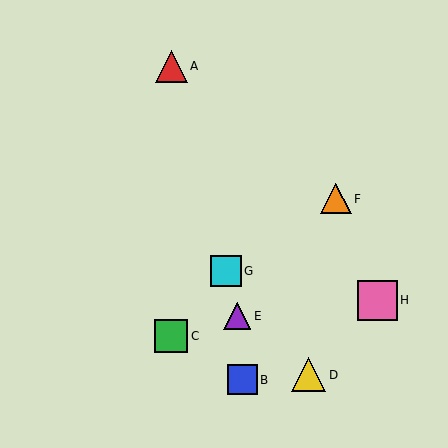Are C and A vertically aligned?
Yes, both are at x≈171.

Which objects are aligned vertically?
Objects A, C are aligned vertically.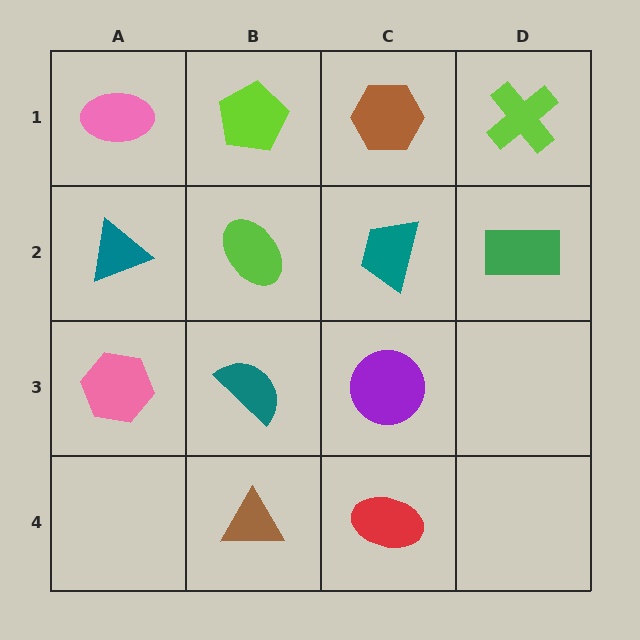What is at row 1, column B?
A lime pentagon.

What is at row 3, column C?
A purple circle.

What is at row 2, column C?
A teal trapezoid.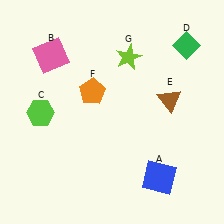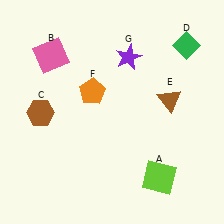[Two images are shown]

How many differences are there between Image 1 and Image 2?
There are 3 differences between the two images.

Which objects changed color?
A changed from blue to lime. C changed from lime to brown. G changed from lime to purple.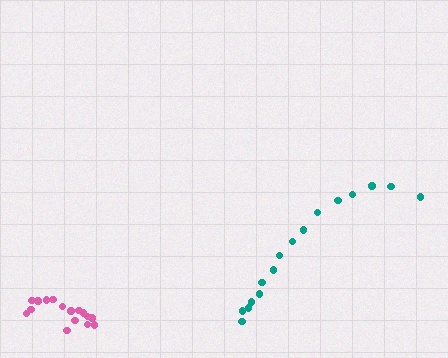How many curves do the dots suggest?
There are 2 distinct paths.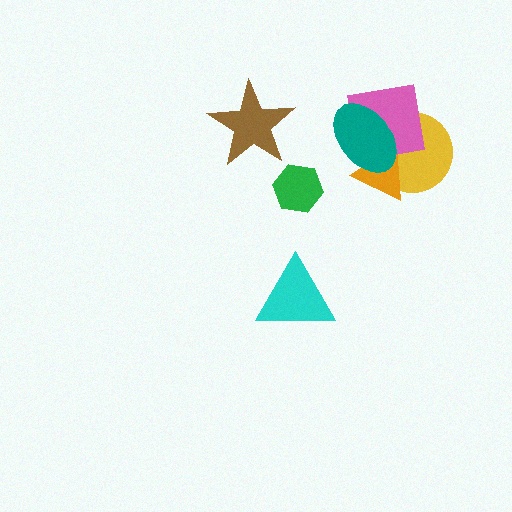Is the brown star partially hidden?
No, no other shape covers it.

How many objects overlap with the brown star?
0 objects overlap with the brown star.